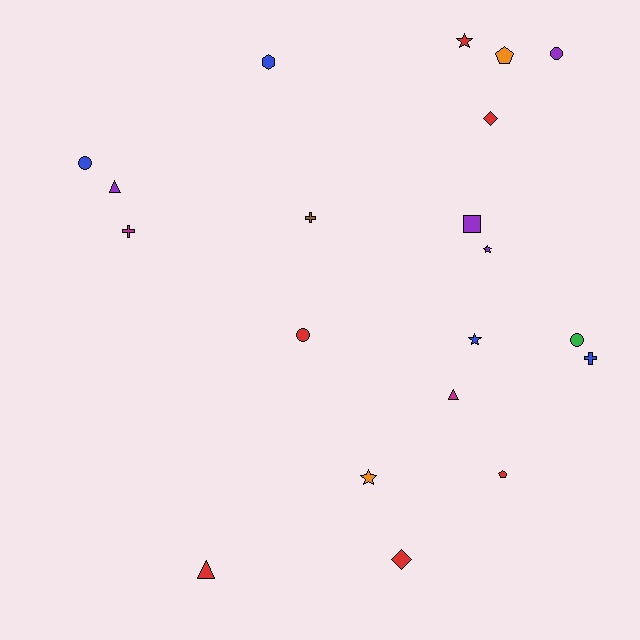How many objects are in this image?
There are 20 objects.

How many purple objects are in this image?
There are 4 purple objects.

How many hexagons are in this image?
There is 1 hexagon.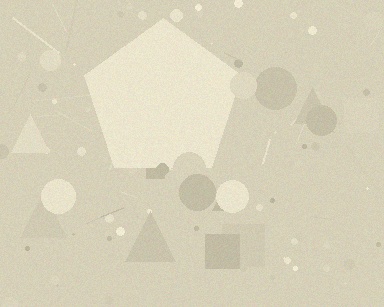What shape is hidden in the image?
A pentagon is hidden in the image.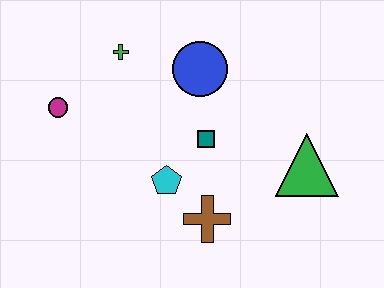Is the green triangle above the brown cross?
Yes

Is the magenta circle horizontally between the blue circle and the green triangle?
No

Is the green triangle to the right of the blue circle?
Yes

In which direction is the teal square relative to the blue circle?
The teal square is below the blue circle.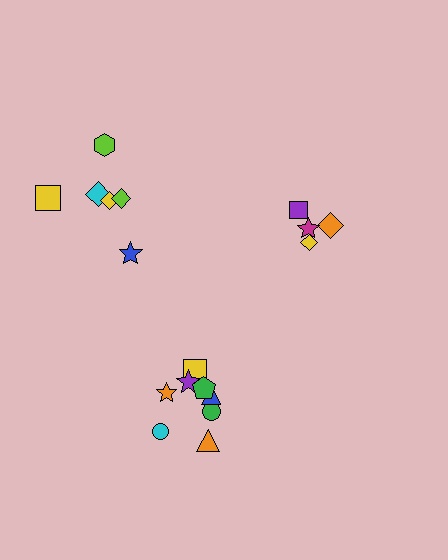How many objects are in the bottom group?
There are 8 objects.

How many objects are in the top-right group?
There are 4 objects.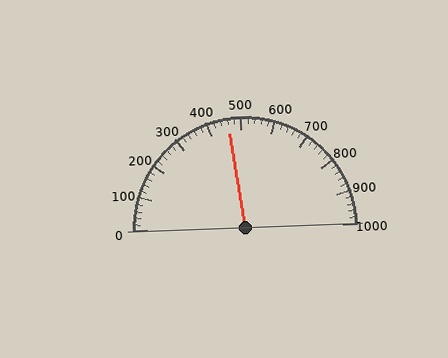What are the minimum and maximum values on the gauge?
The gauge ranges from 0 to 1000.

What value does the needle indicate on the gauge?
The needle indicates approximately 460.